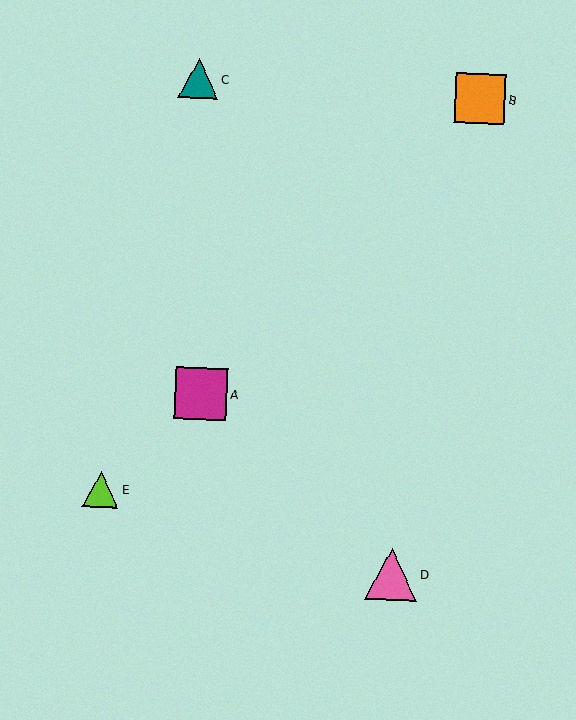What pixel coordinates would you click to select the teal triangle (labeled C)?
Click at (198, 79) to select the teal triangle C.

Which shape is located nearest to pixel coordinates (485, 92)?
The orange square (labeled B) at (480, 99) is nearest to that location.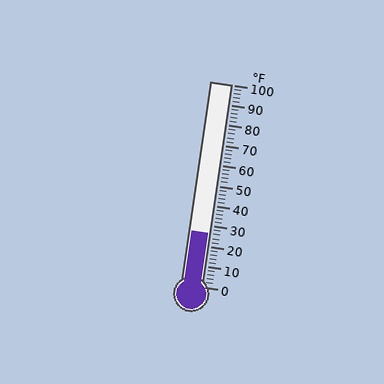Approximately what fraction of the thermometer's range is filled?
The thermometer is filled to approximately 25% of its range.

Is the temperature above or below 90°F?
The temperature is below 90°F.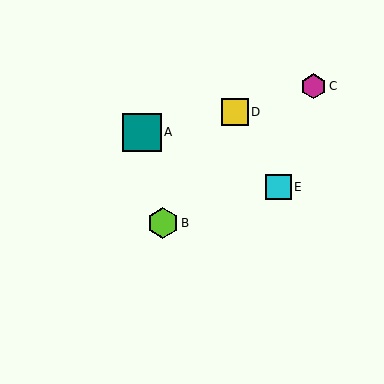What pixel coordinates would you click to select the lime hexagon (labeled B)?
Click at (163, 223) to select the lime hexagon B.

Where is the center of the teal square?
The center of the teal square is at (142, 132).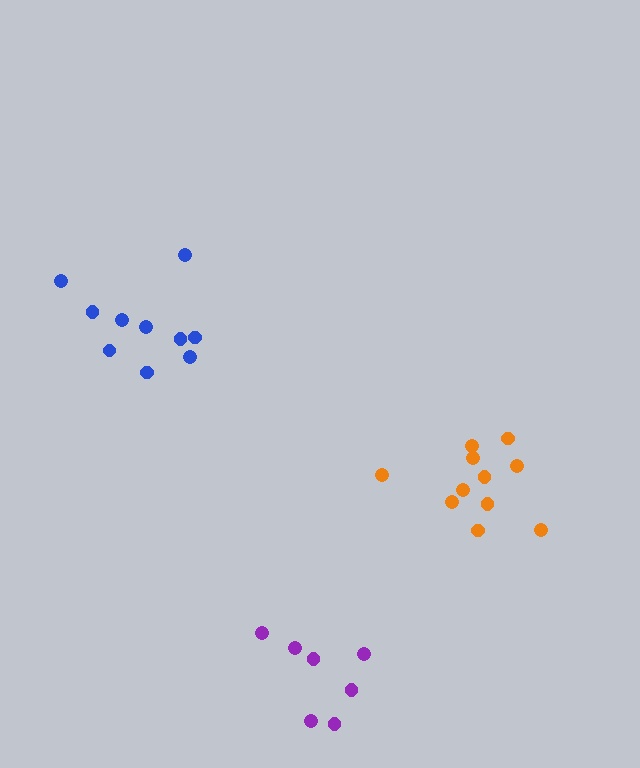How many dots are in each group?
Group 1: 11 dots, Group 2: 7 dots, Group 3: 10 dots (28 total).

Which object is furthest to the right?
The orange cluster is rightmost.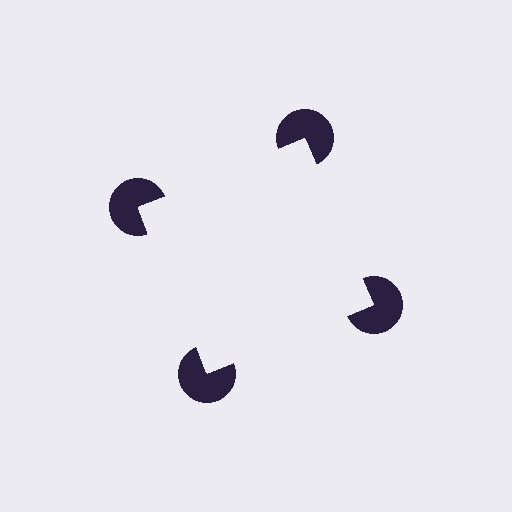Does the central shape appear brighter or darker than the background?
It typically appears slightly brighter than the background, even though no actual brightness change is drawn.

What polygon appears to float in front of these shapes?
An illusory square — its edges are inferred from the aligned wedge cuts in the pac-man discs, not physically drawn.